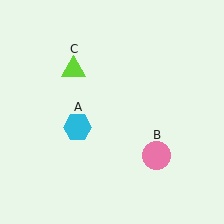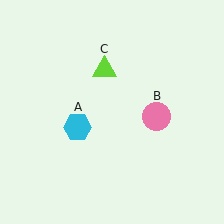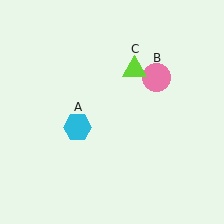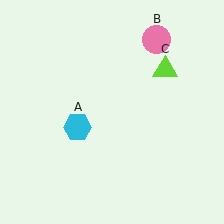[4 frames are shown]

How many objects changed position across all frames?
2 objects changed position: pink circle (object B), lime triangle (object C).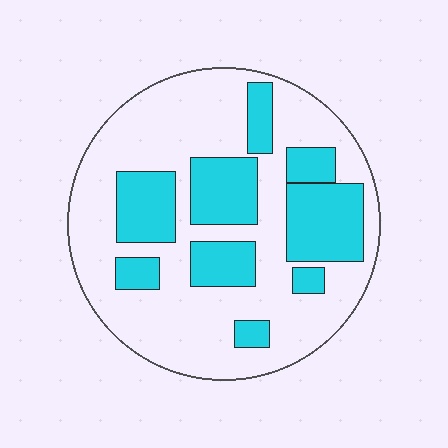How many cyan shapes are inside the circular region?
9.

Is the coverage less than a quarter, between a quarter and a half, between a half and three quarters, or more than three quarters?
Between a quarter and a half.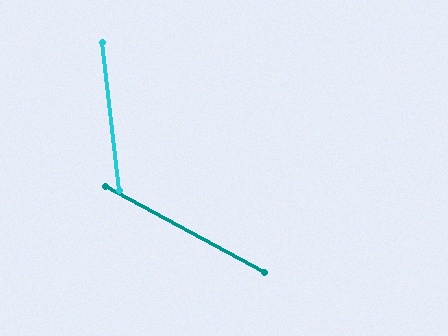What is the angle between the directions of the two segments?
Approximately 55 degrees.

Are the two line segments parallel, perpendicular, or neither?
Neither parallel nor perpendicular — they differ by about 55°.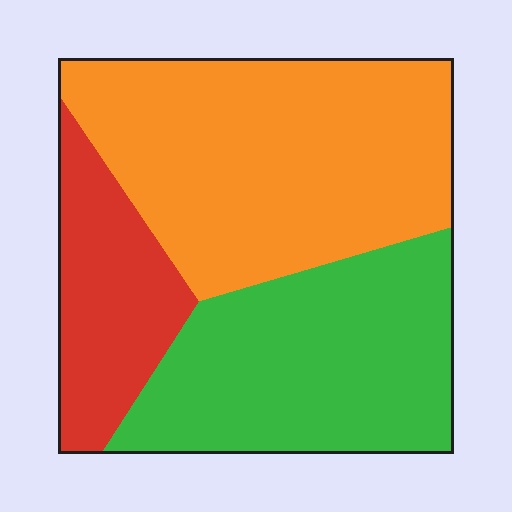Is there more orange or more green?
Orange.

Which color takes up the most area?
Orange, at roughly 45%.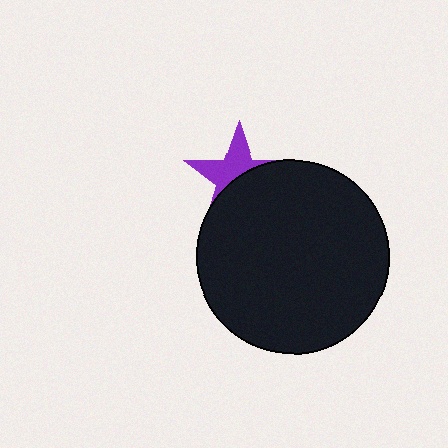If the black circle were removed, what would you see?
You would see the complete purple star.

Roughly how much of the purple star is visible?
About half of it is visible (roughly 46%).